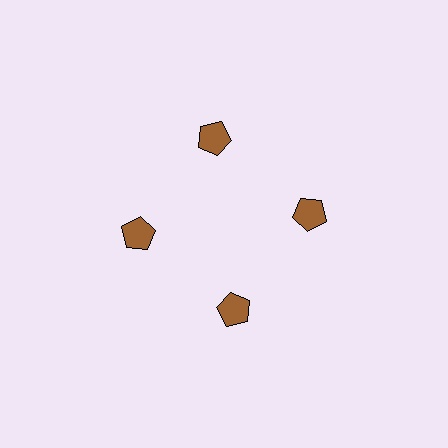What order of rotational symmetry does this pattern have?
This pattern has 4-fold rotational symmetry.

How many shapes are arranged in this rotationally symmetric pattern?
There are 4 shapes, arranged in 4 groups of 1.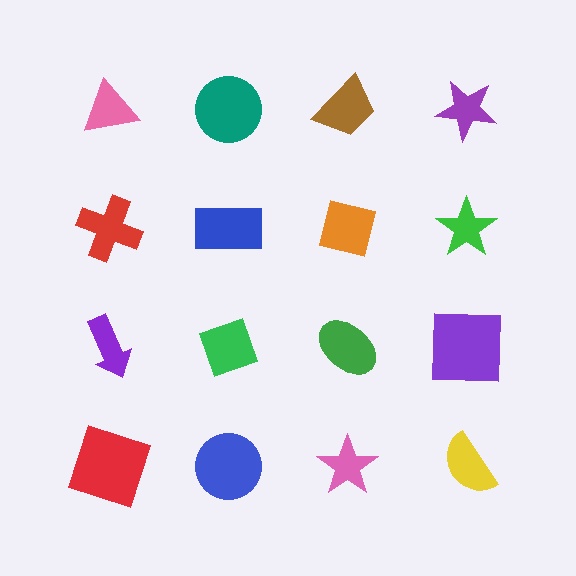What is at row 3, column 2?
A green diamond.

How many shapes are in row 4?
4 shapes.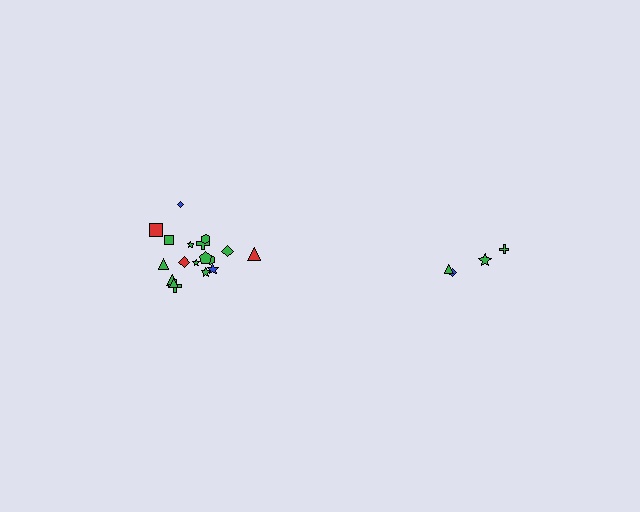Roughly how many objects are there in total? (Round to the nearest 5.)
Roughly 20 objects in total.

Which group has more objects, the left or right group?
The left group.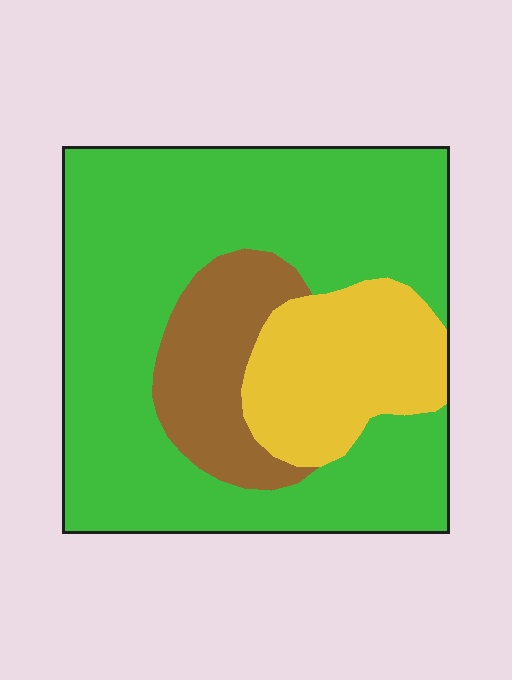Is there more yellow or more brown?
Yellow.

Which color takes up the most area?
Green, at roughly 65%.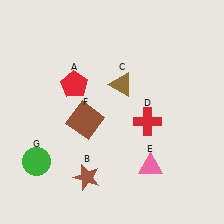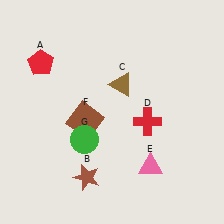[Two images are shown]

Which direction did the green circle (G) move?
The green circle (G) moved right.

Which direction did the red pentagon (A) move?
The red pentagon (A) moved left.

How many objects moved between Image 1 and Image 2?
2 objects moved between the two images.